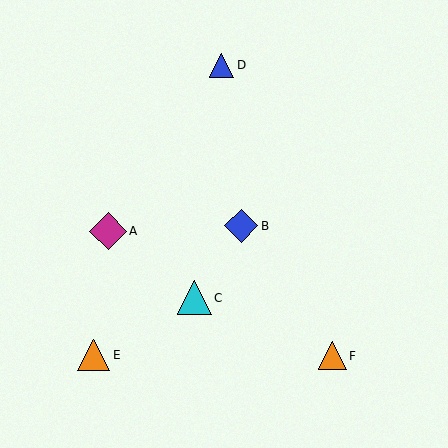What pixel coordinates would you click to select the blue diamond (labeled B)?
Click at (241, 226) to select the blue diamond B.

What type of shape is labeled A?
Shape A is a magenta diamond.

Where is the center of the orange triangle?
The center of the orange triangle is at (94, 355).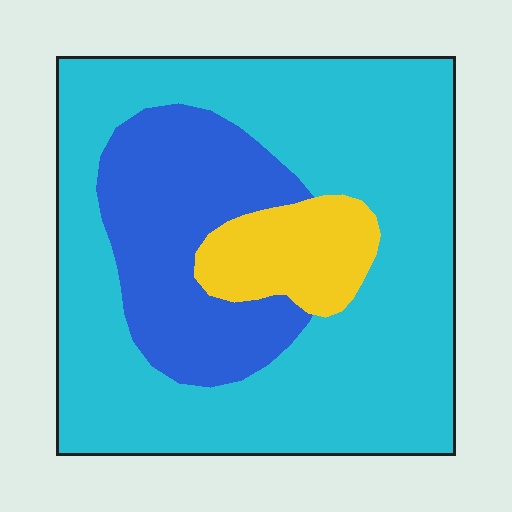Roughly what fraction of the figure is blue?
Blue takes up less than a quarter of the figure.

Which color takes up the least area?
Yellow, at roughly 10%.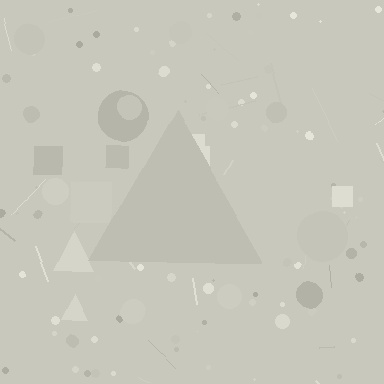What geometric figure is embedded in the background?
A triangle is embedded in the background.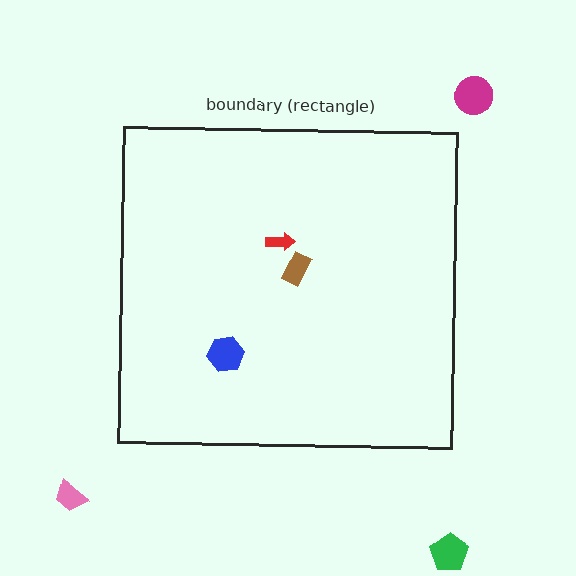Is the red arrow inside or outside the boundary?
Inside.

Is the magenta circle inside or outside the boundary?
Outside.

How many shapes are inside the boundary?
3 inside, 3 outside.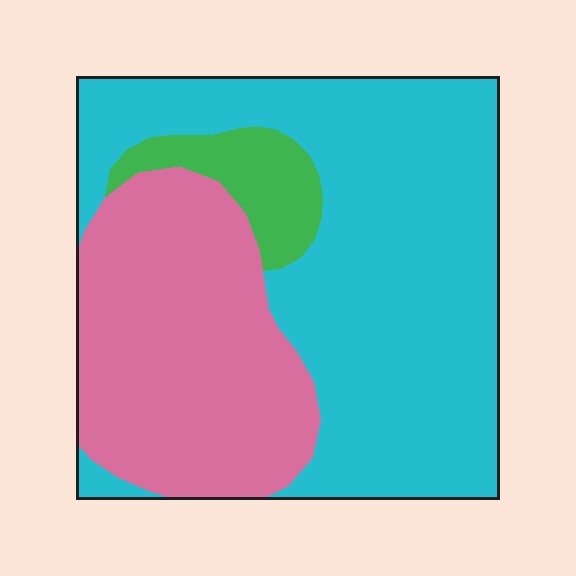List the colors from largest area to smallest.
From largest to smallest: cyan, pink, green.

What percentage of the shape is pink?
Pink covers 35% of the shape.